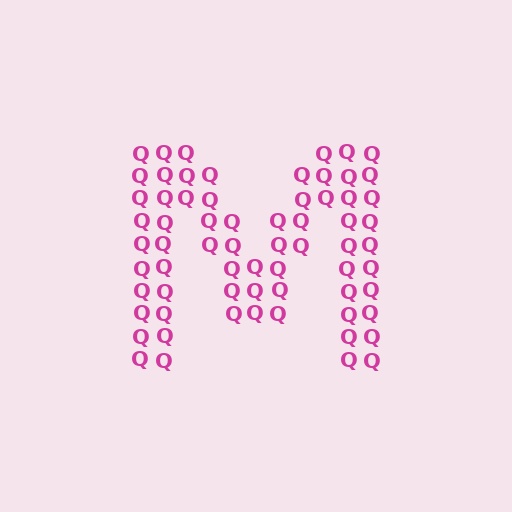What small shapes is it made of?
It is made of small letter Q's.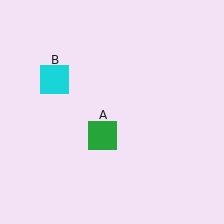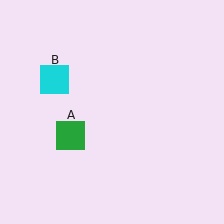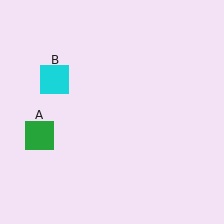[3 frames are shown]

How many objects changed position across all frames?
1 object changed position: green square (object A).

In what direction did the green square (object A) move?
The green square (object A) moved left.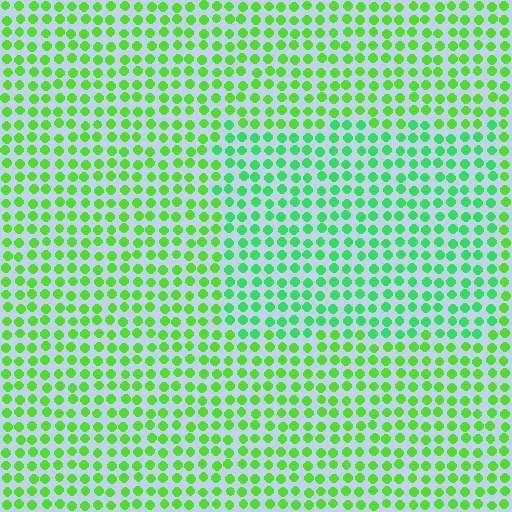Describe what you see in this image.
The image is filled with small lime elements in a uniform arrangement. A rectangle-shaped region is visible where the elements are tinted to a slightly different hue, forming a subtle color boundary.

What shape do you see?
I see a rectangle.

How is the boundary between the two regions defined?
The boundary is defined purely by a slight shift in hue (about 30 degrees). Spacing, size, and orientation are identical on both sides.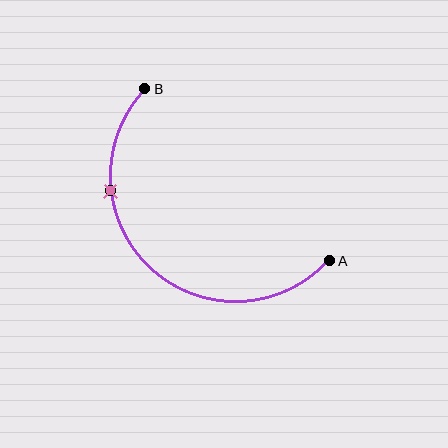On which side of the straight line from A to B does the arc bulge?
The arc bulges below and to the left of the straight line connecting A and B.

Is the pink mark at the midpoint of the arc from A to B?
No. The pink mark lies on the arc but is closer to endpoint B. The arc midpoint would be at the point on the curve equidistant along the arc from both A and B.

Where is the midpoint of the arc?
The arc midpoint is the point on the curve farthest from the straight line joining A and B. It sits below and to the left of that line.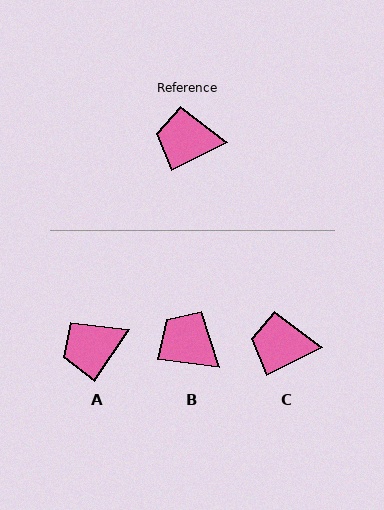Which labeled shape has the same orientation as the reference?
C.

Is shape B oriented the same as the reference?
No, it is off by about 35 degrees.